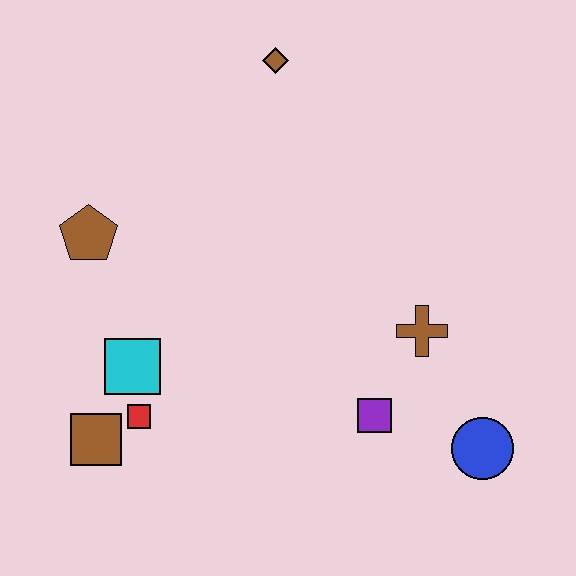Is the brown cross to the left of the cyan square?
No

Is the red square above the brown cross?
No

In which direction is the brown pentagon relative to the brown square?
The brown pentagon is above the brown square.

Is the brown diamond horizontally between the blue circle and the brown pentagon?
Yes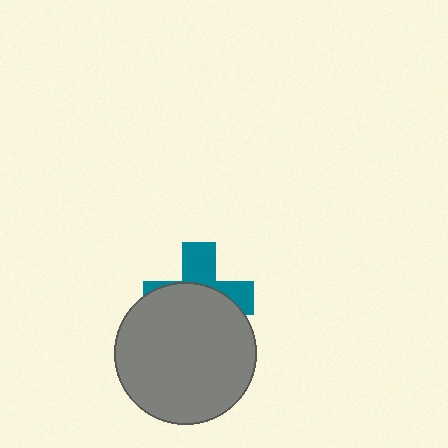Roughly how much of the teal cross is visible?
A small part of it is visible (roughly 38%).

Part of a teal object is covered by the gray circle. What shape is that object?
It is a cross.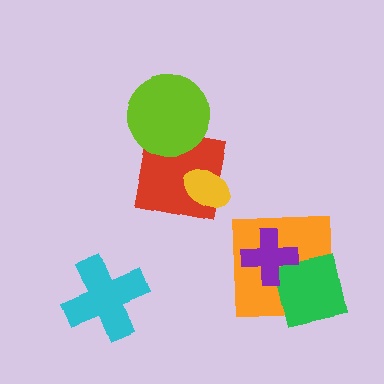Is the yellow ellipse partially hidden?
No, no other shape covers it.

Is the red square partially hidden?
Yes, it is partially covered by another shape.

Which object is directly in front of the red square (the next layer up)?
The yellow ellipse is directly in front of the red square.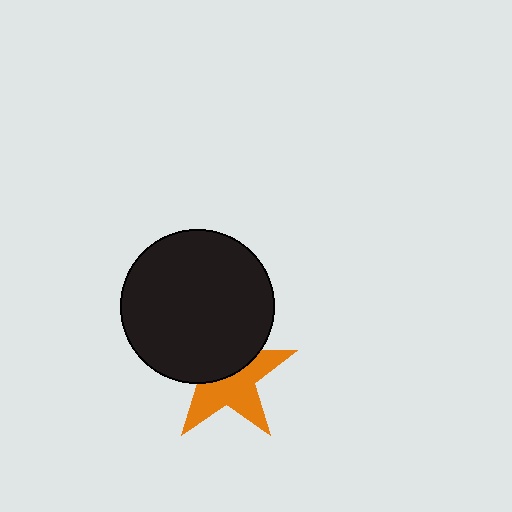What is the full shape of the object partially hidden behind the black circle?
The partially hidden object is an orange star.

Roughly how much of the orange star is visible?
About half of it is visible (roughly 53%).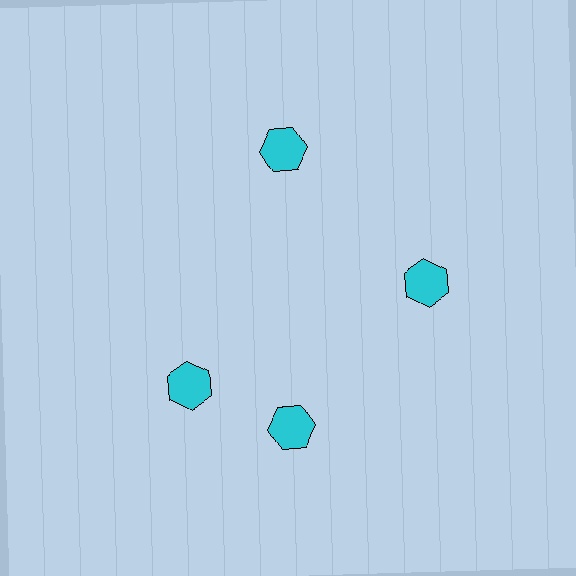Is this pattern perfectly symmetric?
No. The 4 cyan hexagons are arranged in a ring, but one element near the 9 o'clock position is rotated out of alignment along the ring, breaking the 4-fold rotational symmetry.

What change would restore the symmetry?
The symmetry would be restored by rotating it back into even spacing with its neighbors so that all 4 hexagons sit at equal angles and equal distance from the center.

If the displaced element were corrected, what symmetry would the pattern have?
It would have 4-fold rotational symmetry — the pattern would map onto itself every 90 degrees.